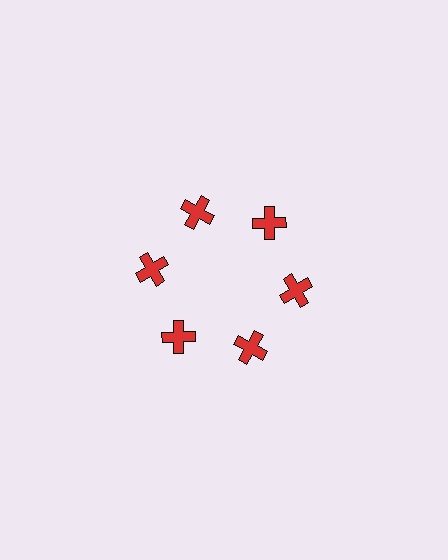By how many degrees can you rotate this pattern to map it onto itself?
The pattern maps onto itself every 60 degrees of rotation.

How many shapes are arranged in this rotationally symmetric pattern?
There are 6 shapes, arranged in 6 groups of 1.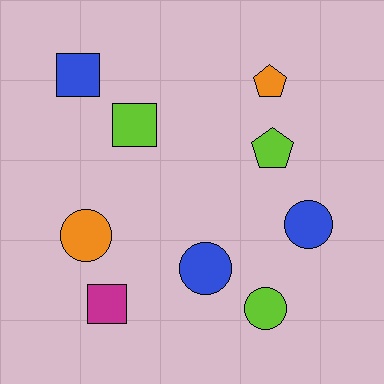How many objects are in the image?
There are 9 objects.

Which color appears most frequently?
Blue, with 3 objects.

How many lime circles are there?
There is 1 lime circle.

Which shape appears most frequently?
Circle, with 4 objects.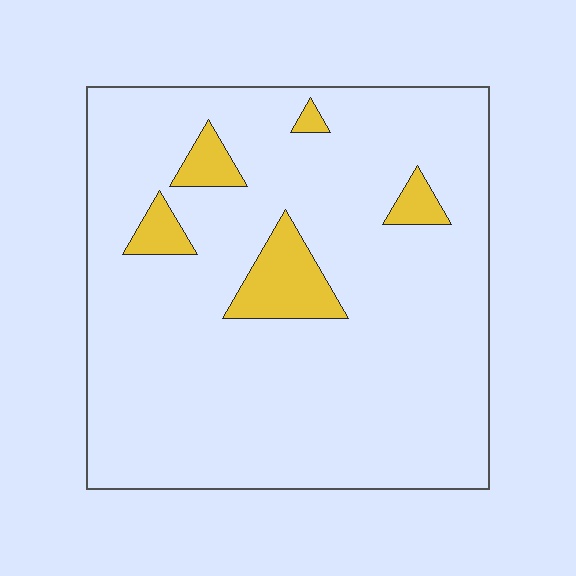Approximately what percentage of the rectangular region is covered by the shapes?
Approximately 10%.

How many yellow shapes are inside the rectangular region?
5.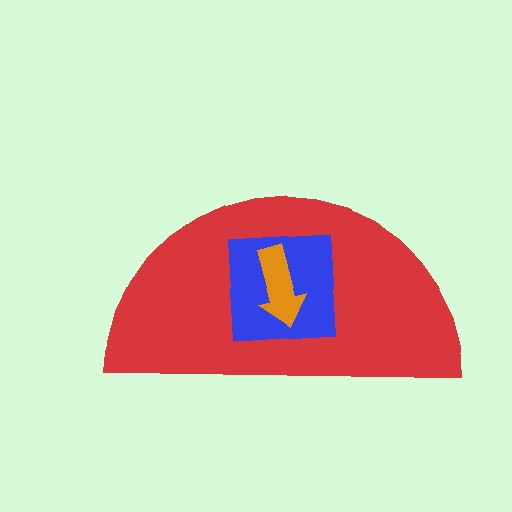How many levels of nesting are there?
3.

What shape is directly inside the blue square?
The orange arrow.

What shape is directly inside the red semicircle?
The blue square.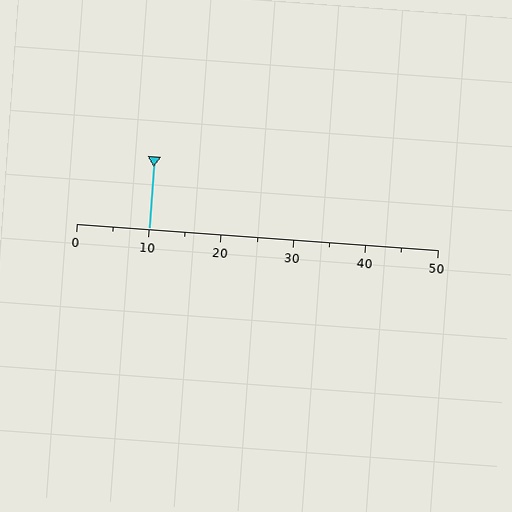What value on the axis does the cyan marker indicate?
The marker indicates approximately 10.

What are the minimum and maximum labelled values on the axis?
The axis runs from 0 to 50.